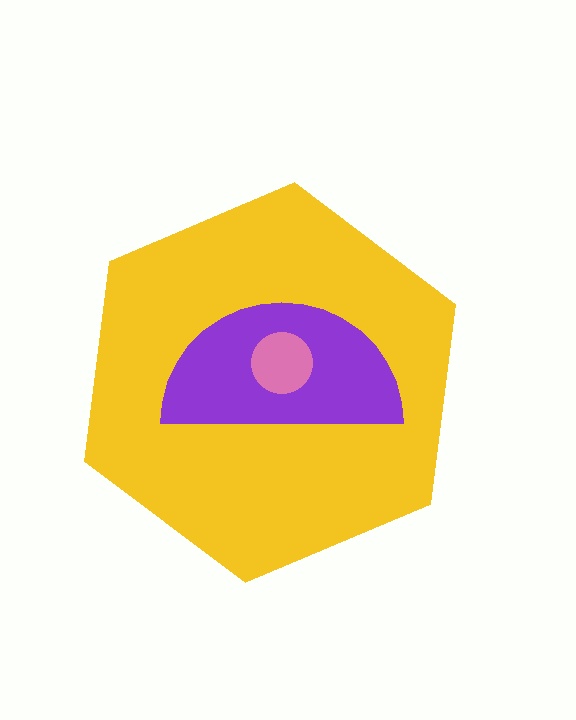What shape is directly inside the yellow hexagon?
The purple semicircle.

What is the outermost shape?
The yellow hexagon.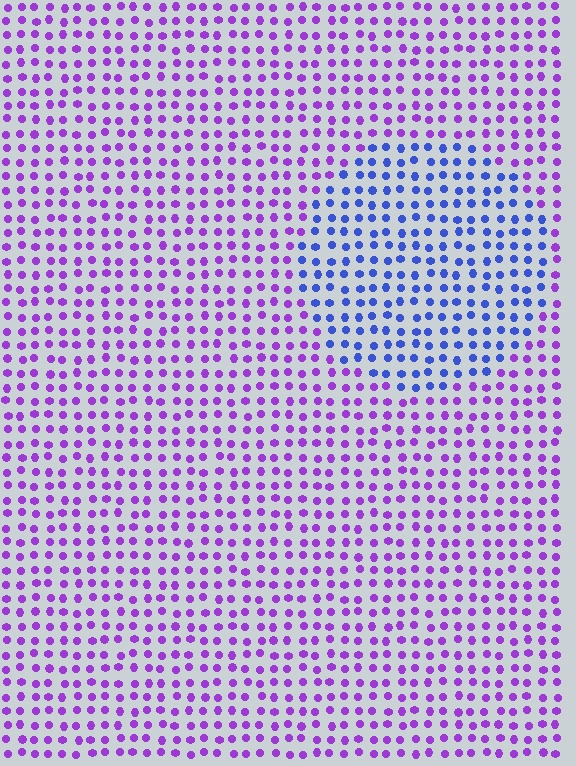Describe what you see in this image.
The image is filled with small purple elements in a uniform arrangement. A circle-shaped region is visible where the elements are tinted to a slightly different hue, forming a subtle color boundary.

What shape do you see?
I see a circle.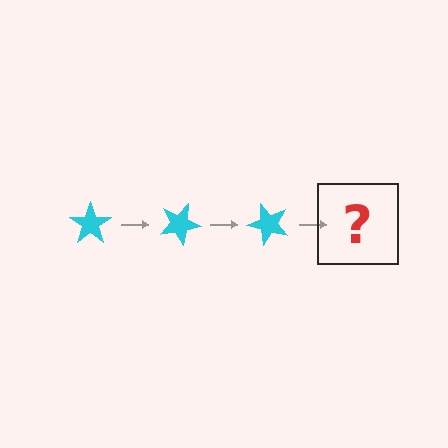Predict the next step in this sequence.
The next step is a cyan star rotated 75 degrees.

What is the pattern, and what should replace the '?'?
The pattern is that the star rotates 25 degrees each step. The '?' should be a cyan star rotated 75 degrees.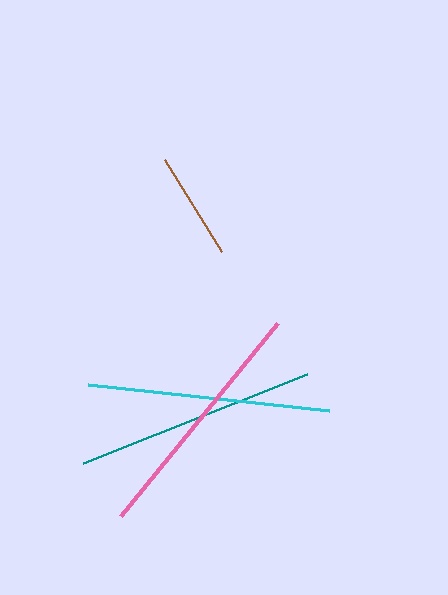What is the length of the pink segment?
The pink segment is approximately 249 pixels long.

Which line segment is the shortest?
The brown line is the shortest at approximately 108 pixels.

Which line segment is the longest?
The pink line is the longest at approximately 249 pixels.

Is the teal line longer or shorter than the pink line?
The pink line is longer than the teal line.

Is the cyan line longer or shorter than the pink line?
The pink line is longer than the cyan line.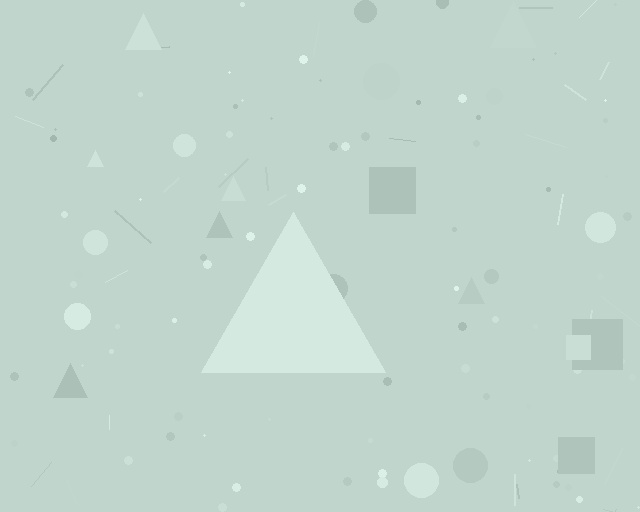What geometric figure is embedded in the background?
A triangle is embedded in the background.